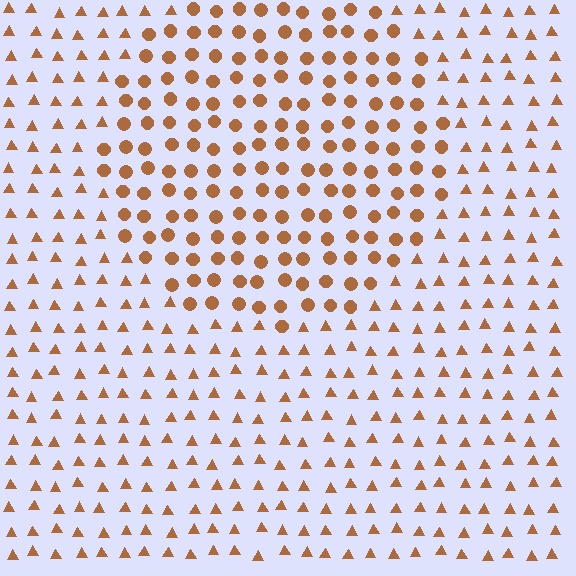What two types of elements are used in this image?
The image uses circles inside the circle region and triangles outside it.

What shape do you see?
I see a circle.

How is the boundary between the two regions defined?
The boundary is defined by a change in element shape: circles inside vs. triangles outside. All elements share the same color and spacing.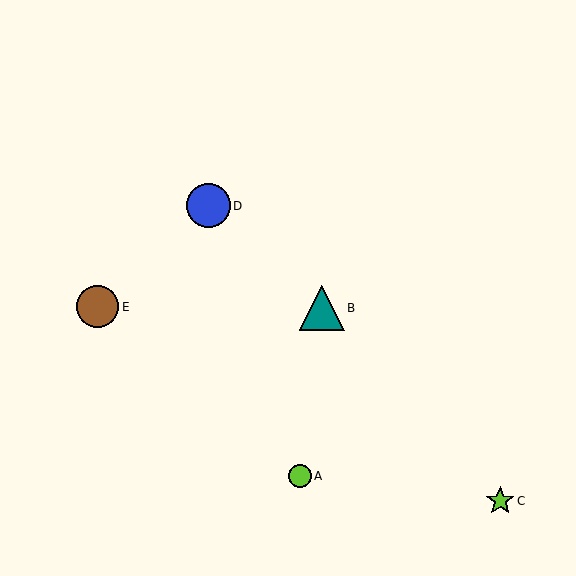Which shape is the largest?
The teal triangle (labeled B) is the largest.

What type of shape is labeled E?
Shape E is a brown circle.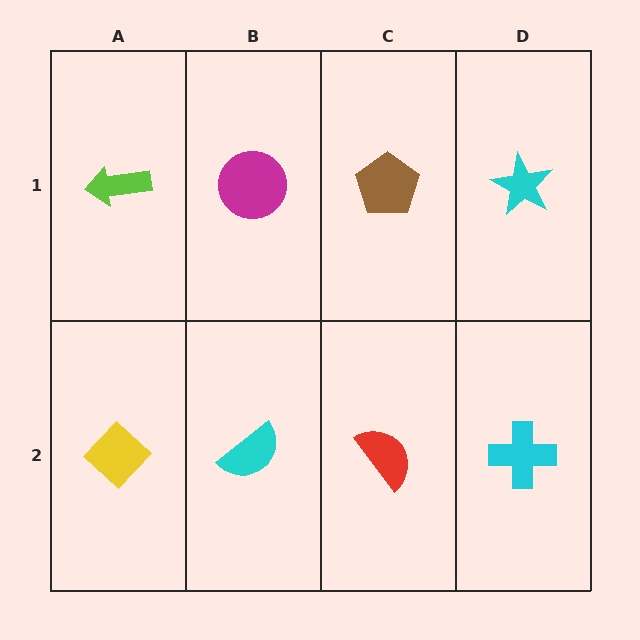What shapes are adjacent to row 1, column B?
A cyan semicircle (row 2, column B), a lime arrow (row 1, column A), a brown pentagon (row 1, column C).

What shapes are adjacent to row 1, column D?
A cyan cross (row 2, column D), a brown pentagon (row 1, column C).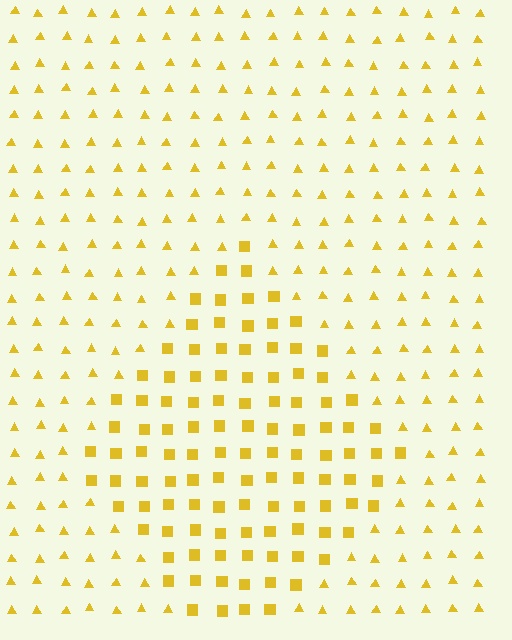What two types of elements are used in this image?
The image uses squares inside the diamond region and triangles outside it.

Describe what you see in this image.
The image is filled with small yellow elements arranged in a uniform grid. A diamond-shaped region contains squares, while the surrounding area contains triangles. The boundary is defined purely by the change in element shape.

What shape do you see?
I see a diamond.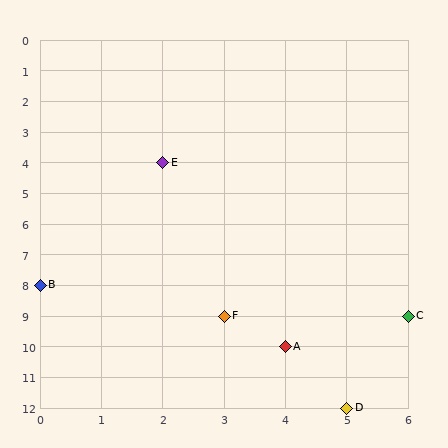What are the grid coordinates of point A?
Point A is at grid coordinates (4, 10).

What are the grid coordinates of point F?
Point F is at grid coordinates (3, 9).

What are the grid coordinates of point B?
Point B is at grid coordinates (0, 8).